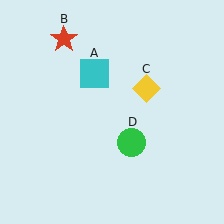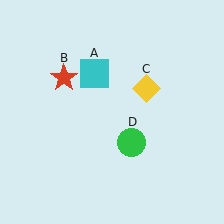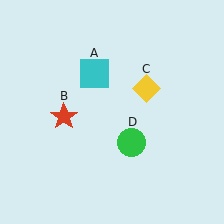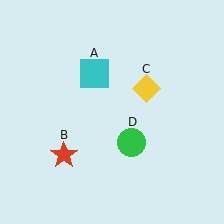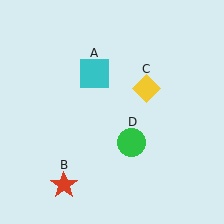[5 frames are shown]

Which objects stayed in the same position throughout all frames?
Cyan square (object A) and yellow diamond (object C) and green circle (object D) remained stationary.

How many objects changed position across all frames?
1 object changed position: red star (object B).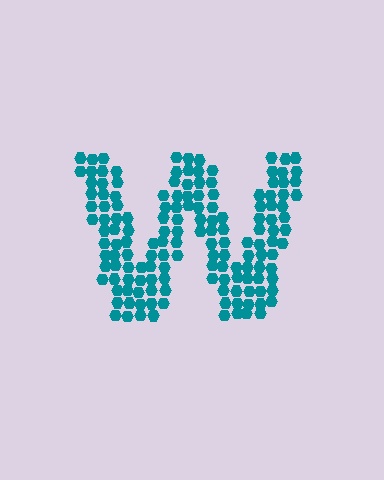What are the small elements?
The small elements are hexagons.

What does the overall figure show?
The overall figure shows the letter W.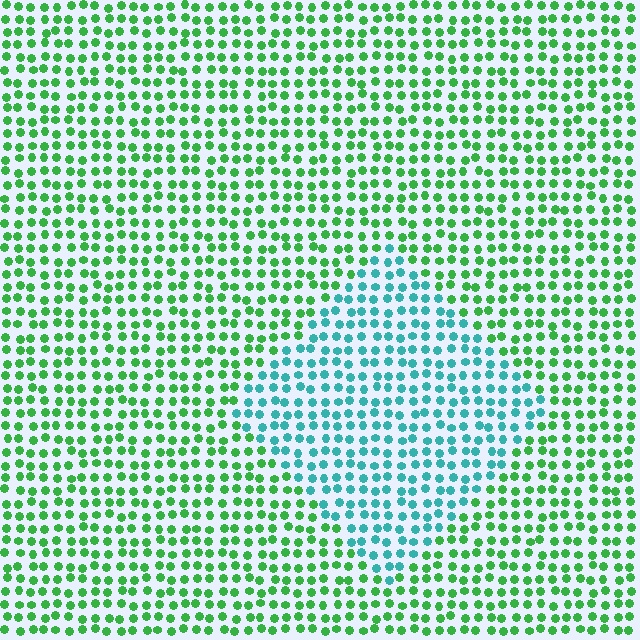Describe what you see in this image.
The image is filled with small green elements in a uniform arrangement. A diamond-shaped region is visible where the elements are tinted to a slightly different hue, forming a subtle color boundary.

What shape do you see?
I see a diamond.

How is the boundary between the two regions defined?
The boundary is defined purely by a slight shift in hue (about 50 degrees). Spacing, size, and orientation are identical on both sides.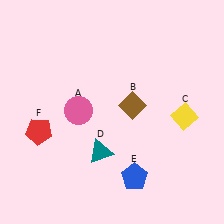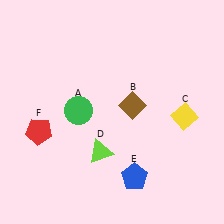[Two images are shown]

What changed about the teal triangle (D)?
In Image 1, D is teal. In Image 2, it changed to lime.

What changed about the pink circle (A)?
In Image 1, A is pink. In Image 2, it changed to green.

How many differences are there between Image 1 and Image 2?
There are 2 differences between the two images.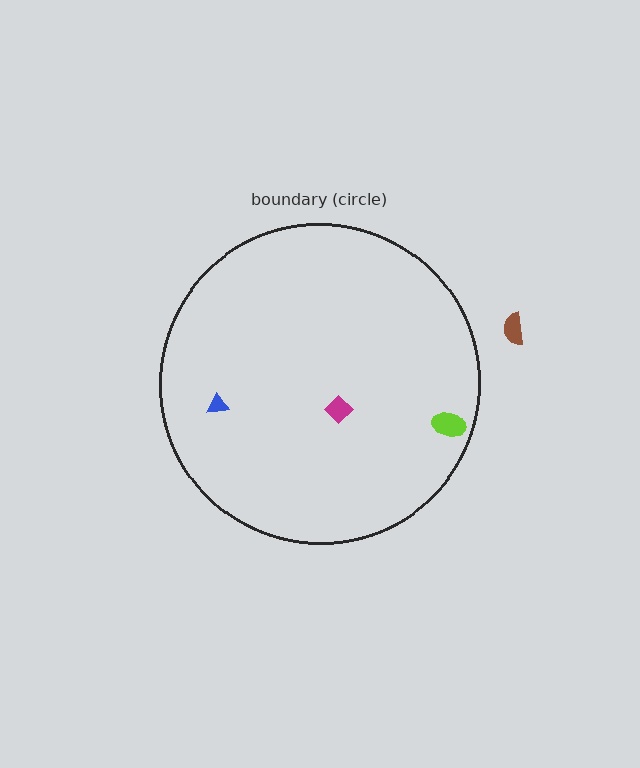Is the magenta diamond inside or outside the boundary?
Inside.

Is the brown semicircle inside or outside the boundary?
Outside.